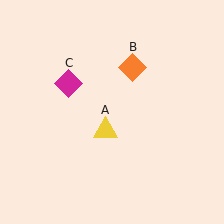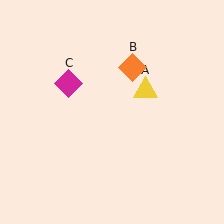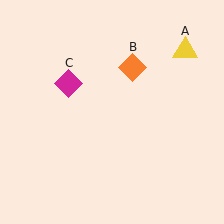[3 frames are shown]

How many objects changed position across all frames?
1 object changed position: yellow triangle (object A).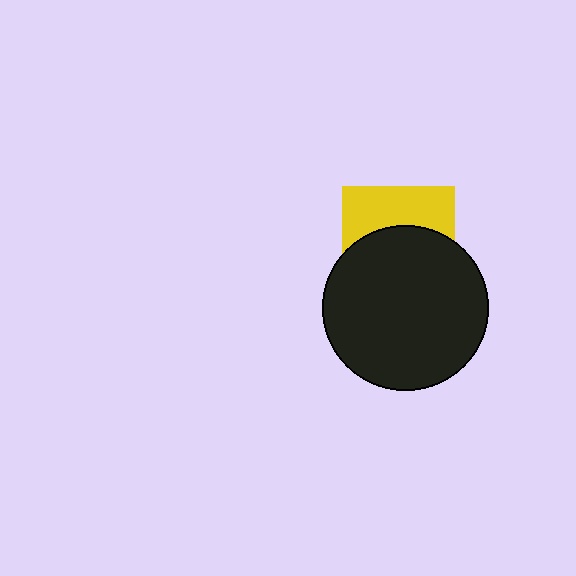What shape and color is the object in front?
The object in front is a black circle.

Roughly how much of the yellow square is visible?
A small part of it is visible (roughly 41%).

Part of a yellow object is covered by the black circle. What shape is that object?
It is a square.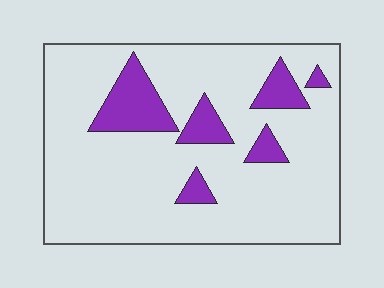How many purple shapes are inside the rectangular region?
6.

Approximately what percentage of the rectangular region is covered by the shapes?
Approximately 15%.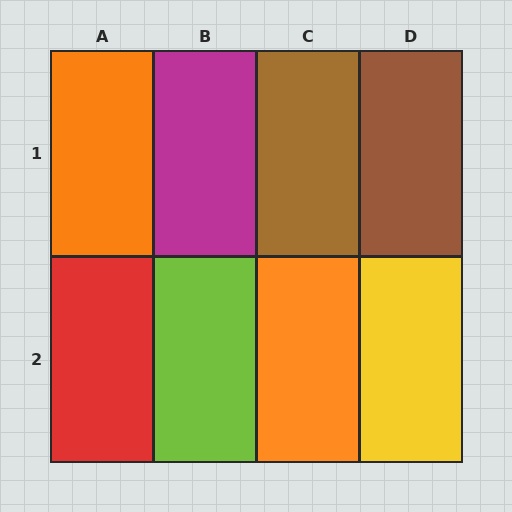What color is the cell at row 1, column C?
Brown.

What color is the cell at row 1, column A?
Orange.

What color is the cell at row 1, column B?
Magenta.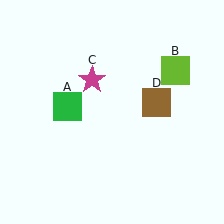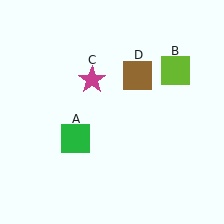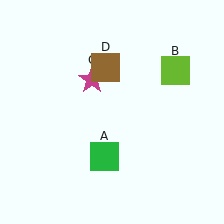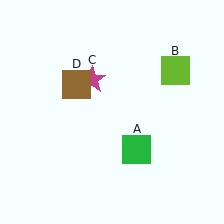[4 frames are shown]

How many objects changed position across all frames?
2 objects changed position: green square (object A), brown square (object D).